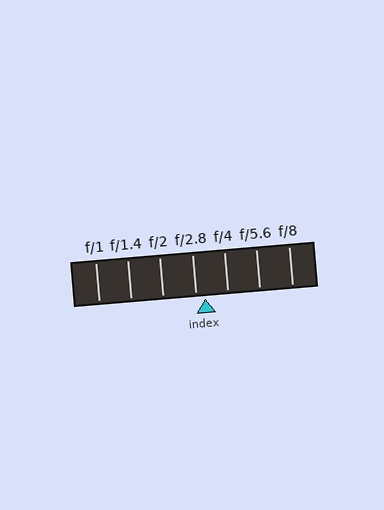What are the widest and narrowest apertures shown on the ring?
The widest aperture shown is f/1 and the narrowest is f/8.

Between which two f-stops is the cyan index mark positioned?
The index mark is between f/2.8 and f/4.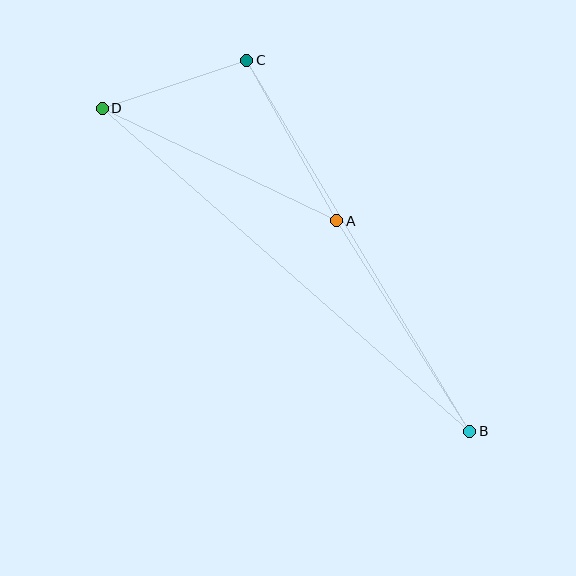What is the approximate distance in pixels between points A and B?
The distance between A and B is approximately 249 pixels.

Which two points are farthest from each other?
Points B and D are farthest from each other.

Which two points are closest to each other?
Points C and D are closest to each other.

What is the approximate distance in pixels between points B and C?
The distance between B and C is approximately 433 pixels.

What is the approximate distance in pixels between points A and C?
The distance between A and C is approximately 184 pixels.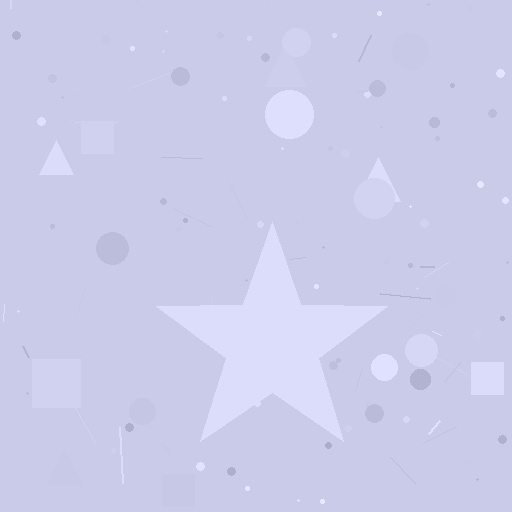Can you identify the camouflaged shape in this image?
The camouflaged shape is a star.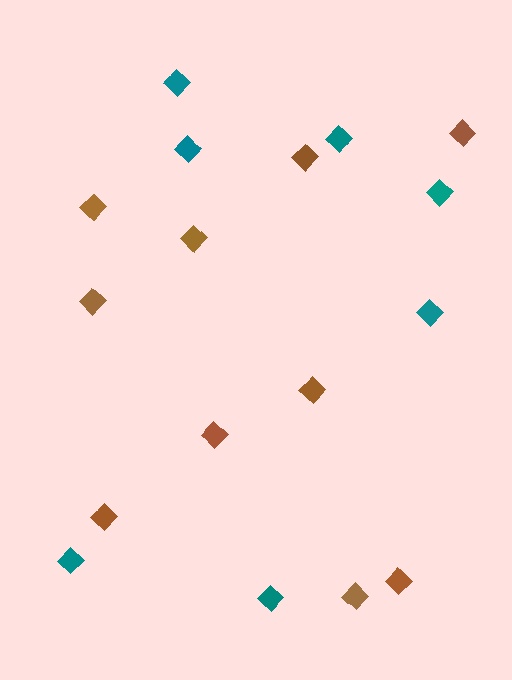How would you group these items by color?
There are 2 groups: one group of brown diamonds (10) and one group of teal diamonds (7).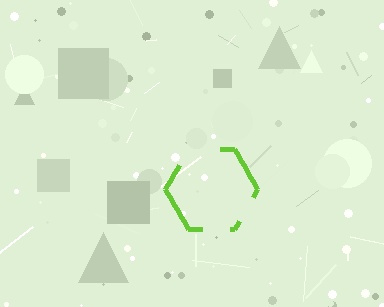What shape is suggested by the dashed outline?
The dashed outline suggests a hexagon.